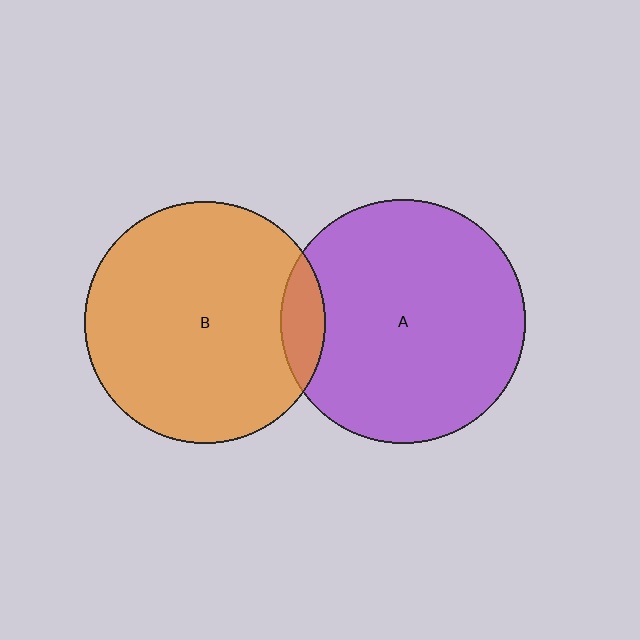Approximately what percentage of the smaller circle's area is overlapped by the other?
Approximately 10%.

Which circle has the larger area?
Circle A (purple).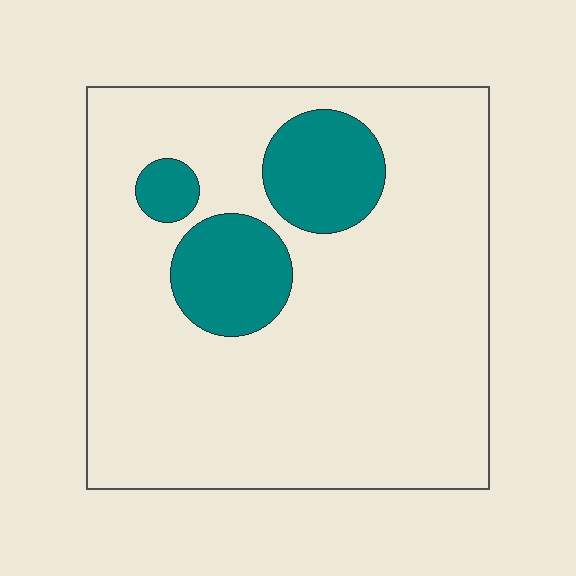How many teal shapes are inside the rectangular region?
3.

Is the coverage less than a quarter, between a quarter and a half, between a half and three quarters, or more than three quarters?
Less than a quarter.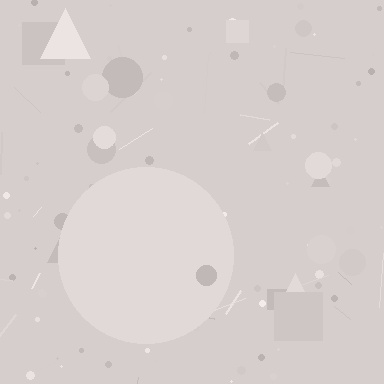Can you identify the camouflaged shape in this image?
The camouflaged shape is a circle.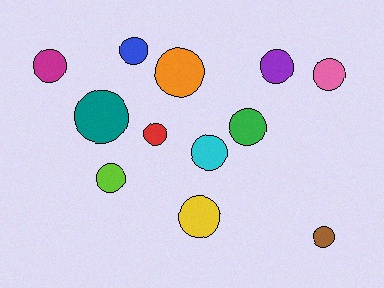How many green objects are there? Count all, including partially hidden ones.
There is 1 green object.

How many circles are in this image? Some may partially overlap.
There are 12 circles.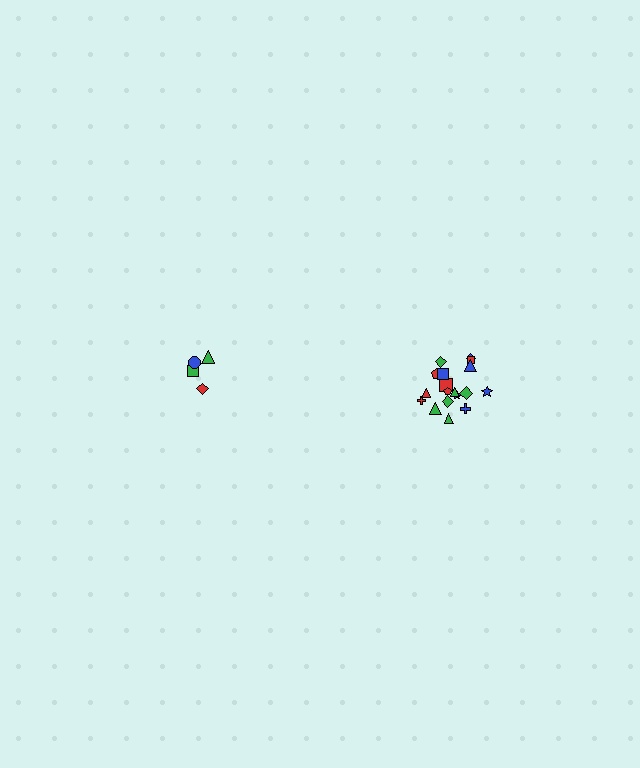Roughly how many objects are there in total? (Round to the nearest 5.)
Roughly 20 objects in total.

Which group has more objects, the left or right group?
The right group.